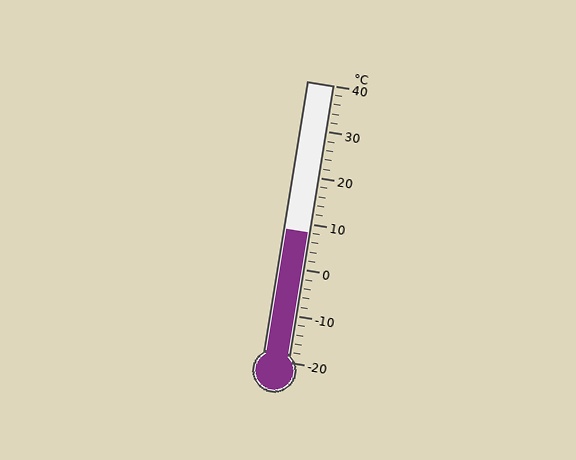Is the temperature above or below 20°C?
The temperature is below 20°C.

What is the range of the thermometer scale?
The thermometer scale ranges from -20°C to 40°C.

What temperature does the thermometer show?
The thermometer shows approximately 8°C.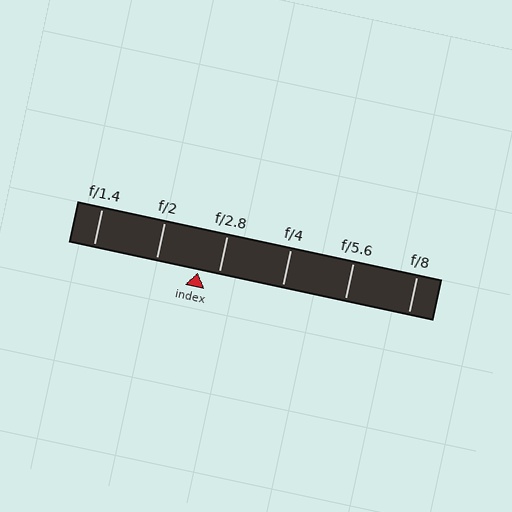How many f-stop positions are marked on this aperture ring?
There are 6 f-stop positions marked.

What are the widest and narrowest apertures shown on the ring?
The widest aperture shown is f/1.4 and the narrowest is f/8.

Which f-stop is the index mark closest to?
The index mark is closest to f/2.8.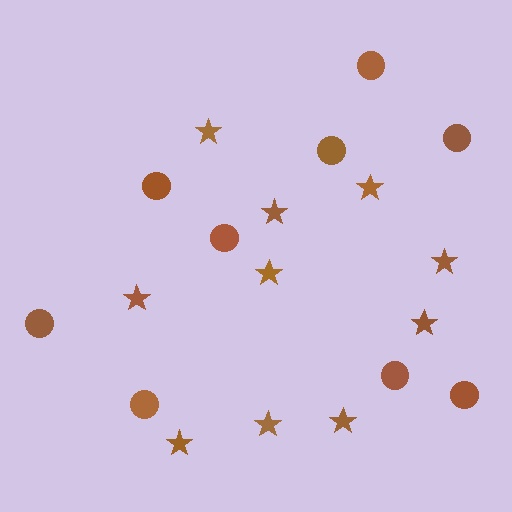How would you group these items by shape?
There are 2 groups: one group of circles (9) and one group of stars (10).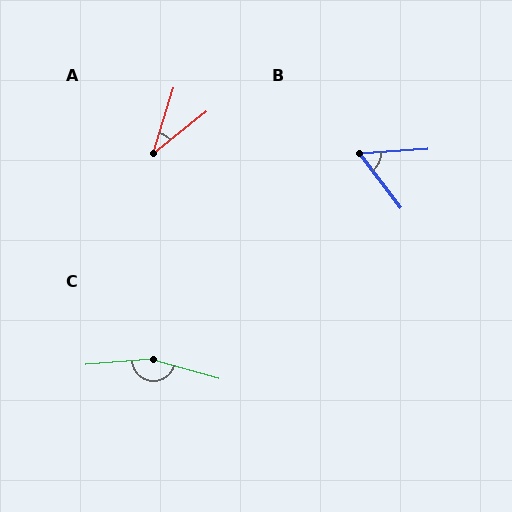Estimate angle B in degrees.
Approximately 57 degrees.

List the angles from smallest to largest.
A (35°), B (57°), C (160°).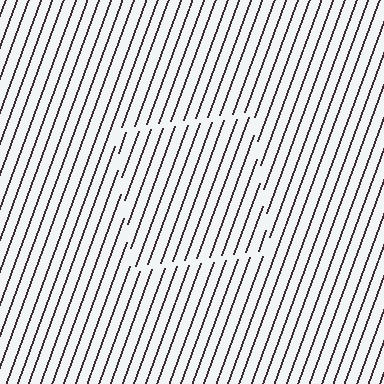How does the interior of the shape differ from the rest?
The interior of the shape contains the same grating, shifted by half a period — the contour is defined by the phase discontinuity where line-ends from the inner and outer gratings abut.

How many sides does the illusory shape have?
4 sides — the line-ends trace a square.